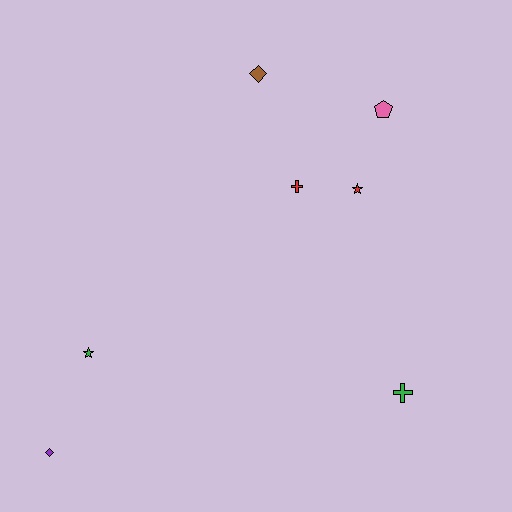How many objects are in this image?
There are 7 objects.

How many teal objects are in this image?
There are no teal objects.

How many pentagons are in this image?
There is 1 pentagon.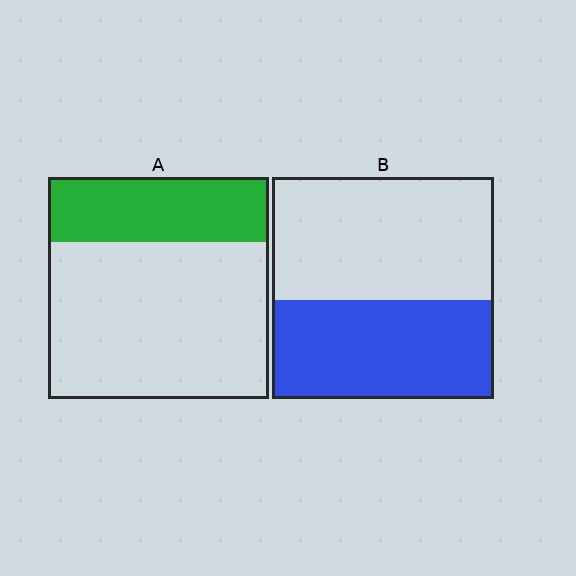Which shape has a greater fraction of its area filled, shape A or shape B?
Shape B.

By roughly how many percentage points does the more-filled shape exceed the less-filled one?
By roughly 15 percentage points (B over A).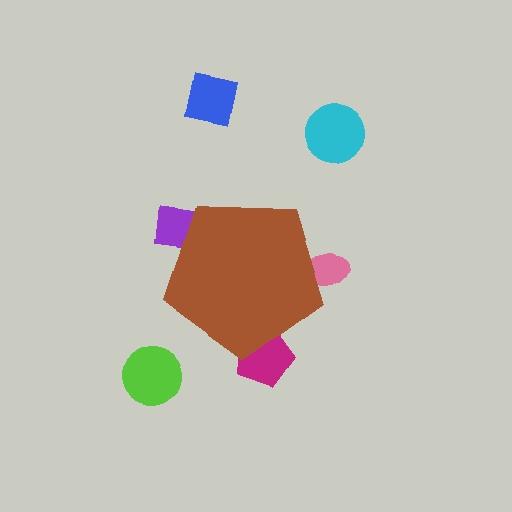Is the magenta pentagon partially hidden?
Yes, the magenta pentagon is partially hidden behind the brown pentagon.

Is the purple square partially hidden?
Yes, the purple square is partially hidden behind the brown pentagon.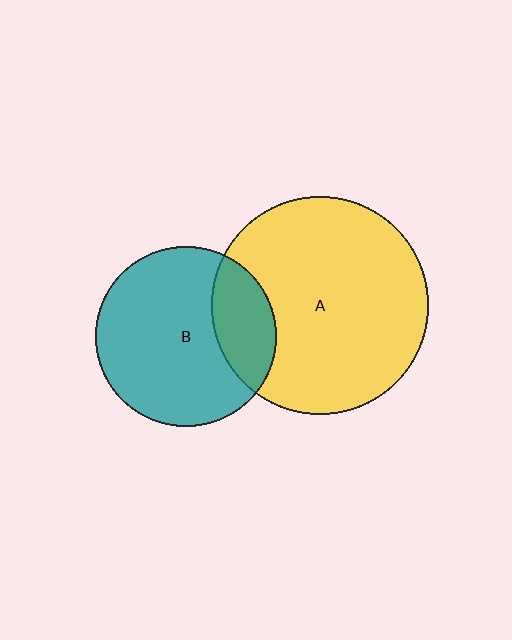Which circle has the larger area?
Circle A (yellow).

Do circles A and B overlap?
Yes.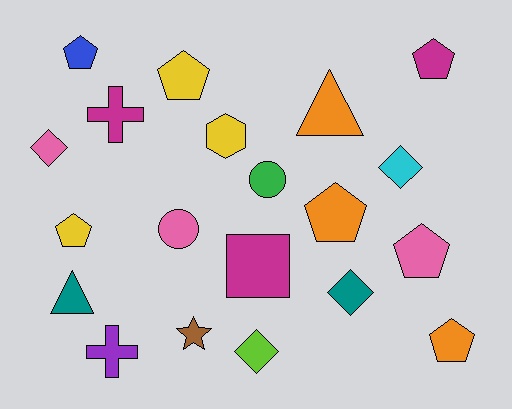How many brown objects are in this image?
There is 1 brown object.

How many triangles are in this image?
There are 2 triangles.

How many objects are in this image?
There are 20 objects.